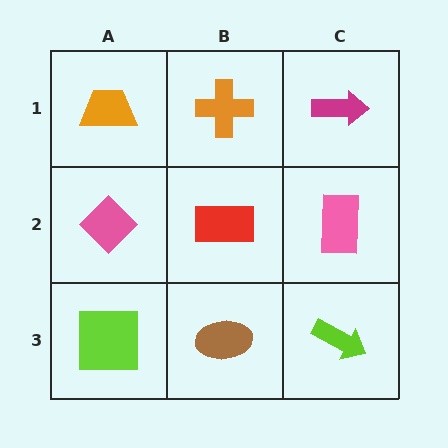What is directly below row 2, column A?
A lime square.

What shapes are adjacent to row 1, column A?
A pink diamond (row 2, column A), an orange cross (row 1, column B).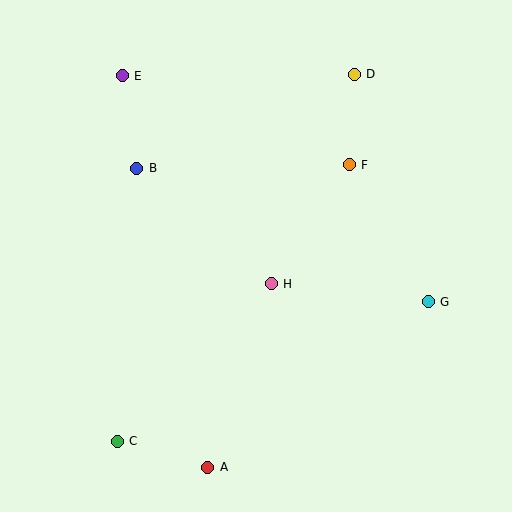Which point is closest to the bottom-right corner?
Point G is closest to the bottom-right corner.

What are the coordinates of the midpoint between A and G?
The midpoint between A and G is at (318, 384).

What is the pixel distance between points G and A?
The distance between G and A is 276 pixels.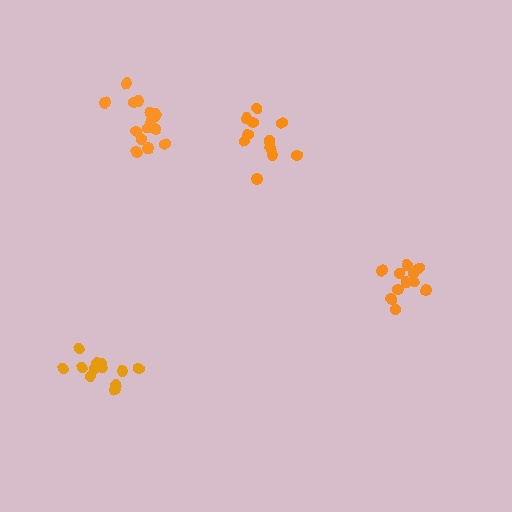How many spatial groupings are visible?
There are 4 spatial groupings.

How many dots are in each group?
Group 1: 11 dots, Group 2: 12 dots, Group 3: 15 dots, Group 4: 12 dots (50 total).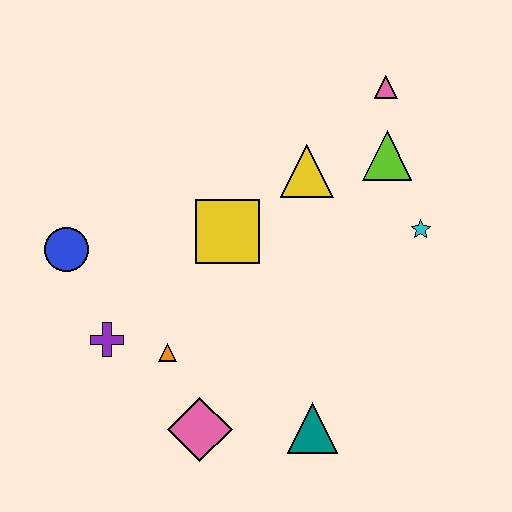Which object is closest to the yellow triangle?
The lime triangle is closest to the yellow triangle.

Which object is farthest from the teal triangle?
The pink triangle is farthest from the teal triangle.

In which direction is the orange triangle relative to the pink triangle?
The orange triangle is below the pink triangle.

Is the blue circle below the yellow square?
Yes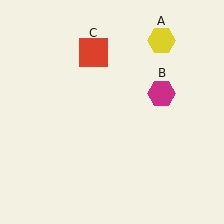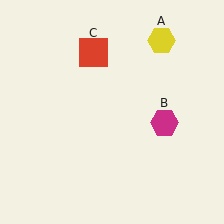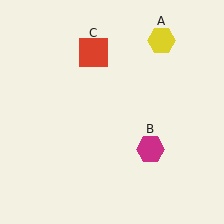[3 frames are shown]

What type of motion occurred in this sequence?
The magenta hexagon (object B) rotated clockwise around the center of the scene.